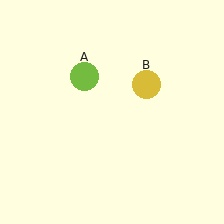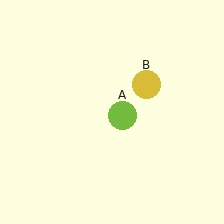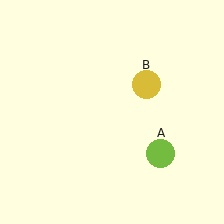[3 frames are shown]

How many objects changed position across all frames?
1 object changed position: lime circle (object A).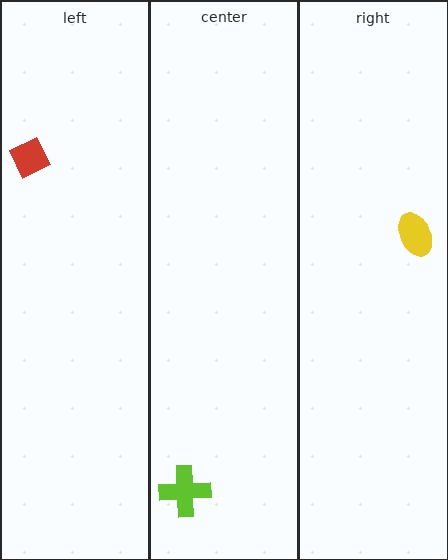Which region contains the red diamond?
The left region.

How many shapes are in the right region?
1.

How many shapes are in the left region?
1.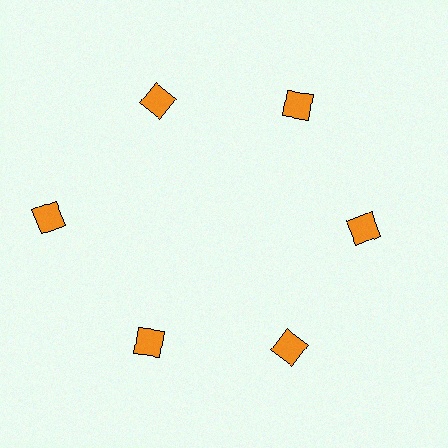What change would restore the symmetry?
The symmetry would be restored by moving it inward, back onto the ring so that all 6 diamonds sit at equal angles and equal distance from the center.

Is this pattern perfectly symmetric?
No. The 6 orange diamonds are arranged in a ring, but one element near the 9 o'clock position is pushed outward from the center, breaking the 6-fold rotational symmetry.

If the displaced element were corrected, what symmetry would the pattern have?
It would have 6-fold rotational symmetry — the pattern would map onto itself every 60 degrees.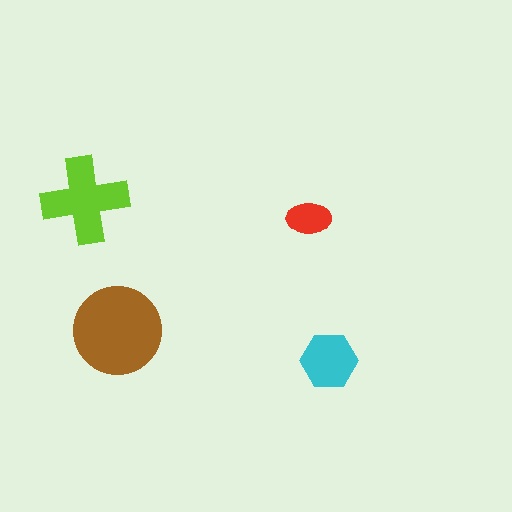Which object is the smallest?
The red ellipse.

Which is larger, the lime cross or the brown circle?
The brown circle.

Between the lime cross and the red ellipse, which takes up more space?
The lime cross.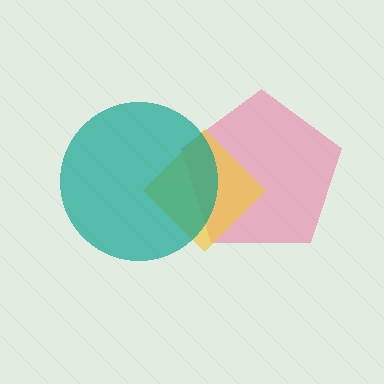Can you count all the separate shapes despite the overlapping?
Yes, there are 3 separate shapes.